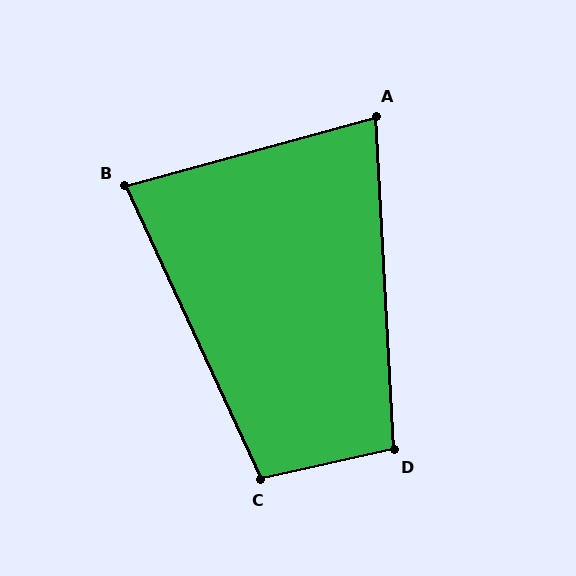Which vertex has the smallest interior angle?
A, at approximately 78 degrees.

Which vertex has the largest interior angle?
C, at approximately 102 degrees.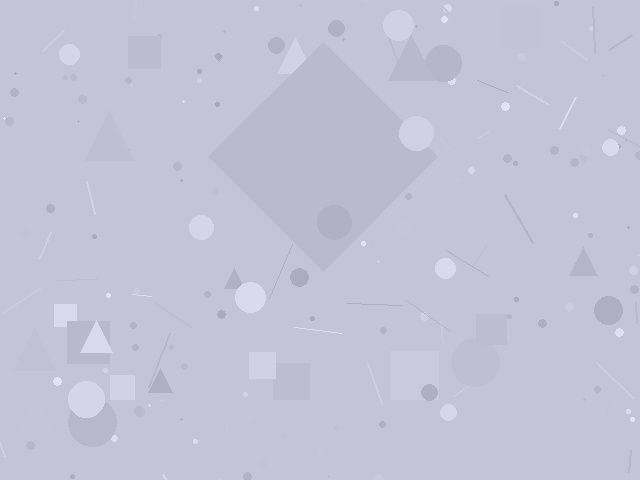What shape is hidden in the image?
A diamond is hidden in the image.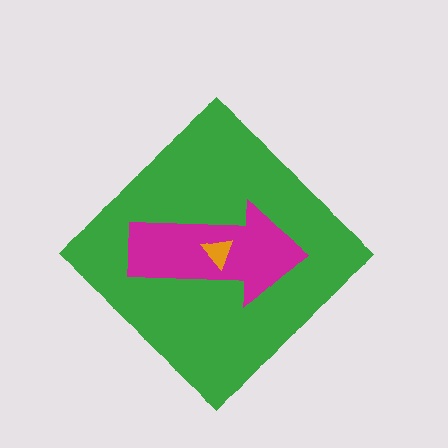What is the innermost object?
The orange triangle.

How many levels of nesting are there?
3.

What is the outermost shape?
The green diamond.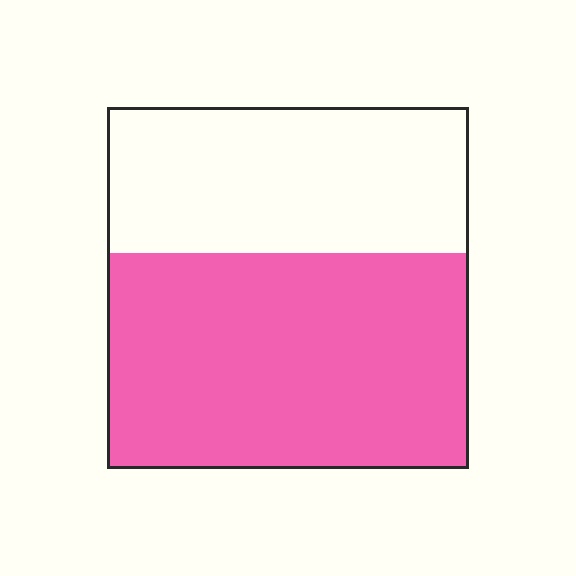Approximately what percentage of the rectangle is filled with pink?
Approximately 60%.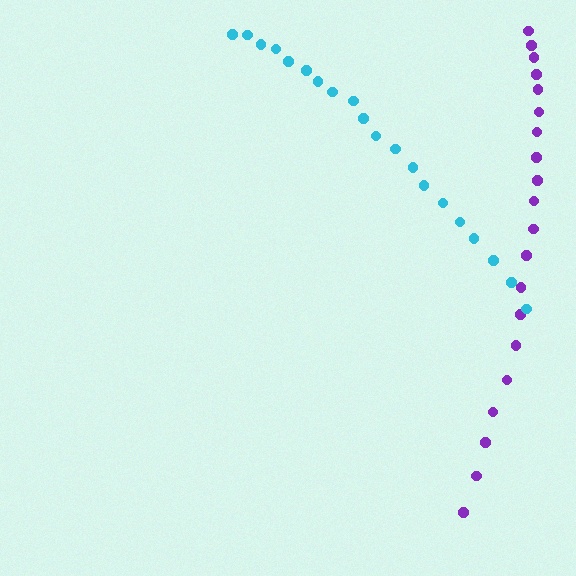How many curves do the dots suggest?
There are 2 distinct paths.